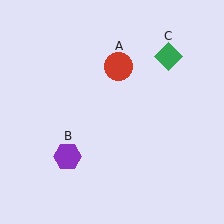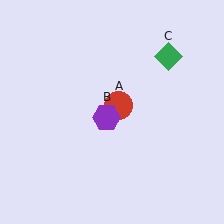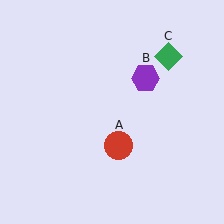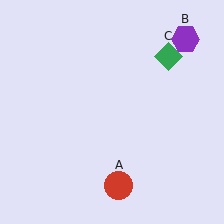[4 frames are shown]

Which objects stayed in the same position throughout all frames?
Green diamond (object C) remained stationary.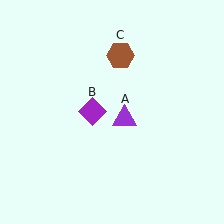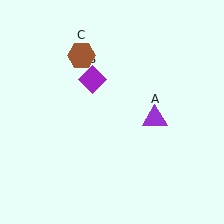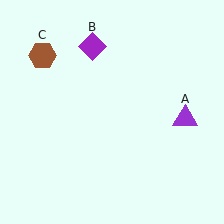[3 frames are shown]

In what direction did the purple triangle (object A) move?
The purple triangle (object A) moved right.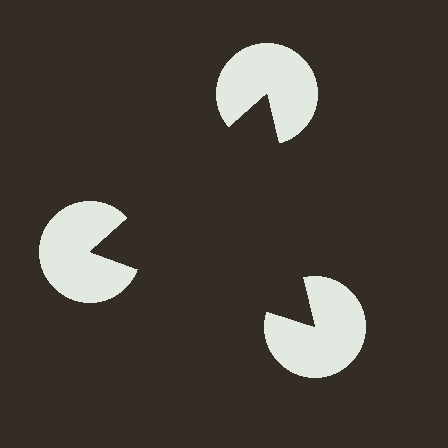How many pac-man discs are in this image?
There are 3 — one at each vertex of the illusory triangle.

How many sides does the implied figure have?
3 sides.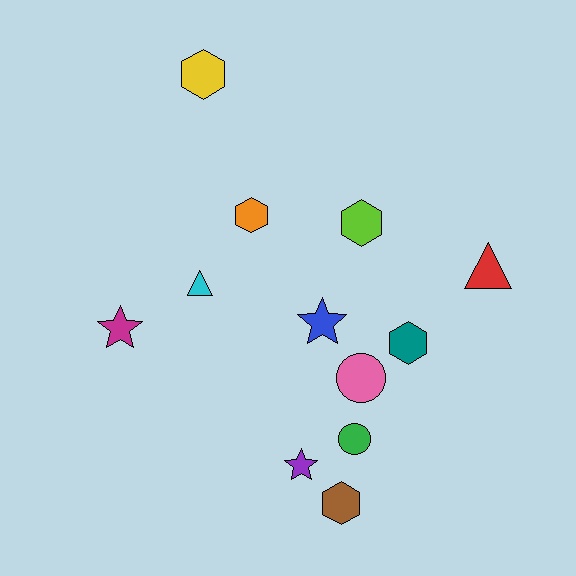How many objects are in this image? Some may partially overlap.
There are 12 objects.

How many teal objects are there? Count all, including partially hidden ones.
There is 1 teal object.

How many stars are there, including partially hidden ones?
There are 3 stars.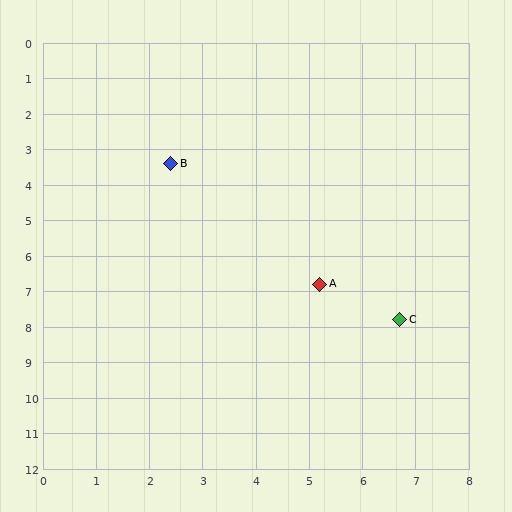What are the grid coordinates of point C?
Point C is at approximately (6.7, 7.8).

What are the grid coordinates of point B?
Point B is at approximately (2.4, 3.4).